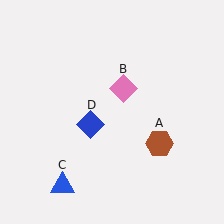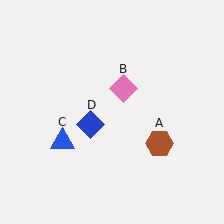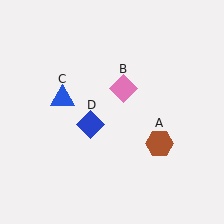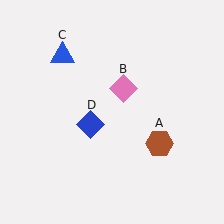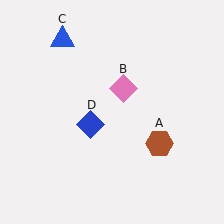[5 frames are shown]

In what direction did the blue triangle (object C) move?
The blue triangle (object C) moved up.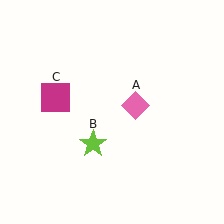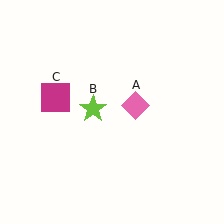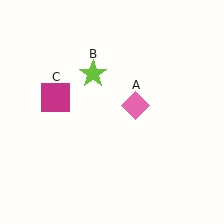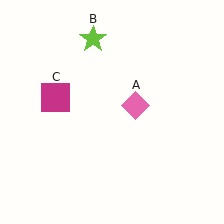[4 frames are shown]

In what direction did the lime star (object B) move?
The lime star (object B) moved up.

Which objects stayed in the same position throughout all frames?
Pink diamond (object A) and magenta square (object C) remained stationary.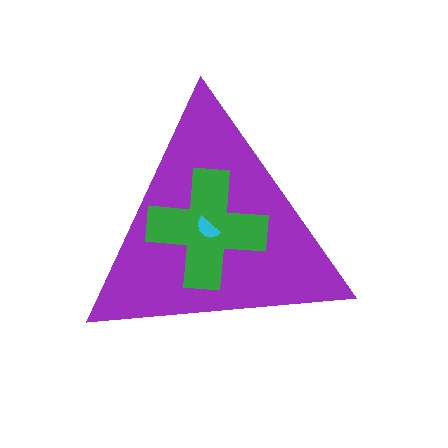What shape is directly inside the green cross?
The cyan semicircle.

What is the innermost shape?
The cyan semicircle.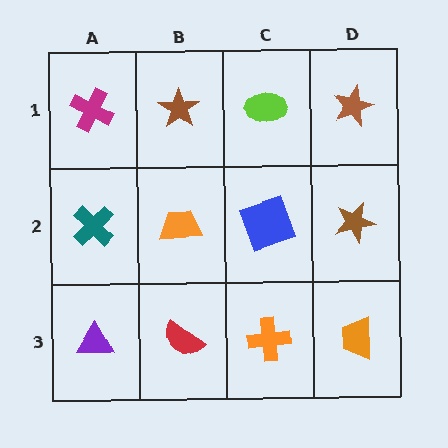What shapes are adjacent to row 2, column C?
A lime ellipse (row 1, column C), an orange cross (row 3, column C), an orange trapezoid (row 2, column B), a brown star (row 2, column D).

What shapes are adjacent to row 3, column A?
A teal cross (row 2, column A), a red semicircle (row 3, column B).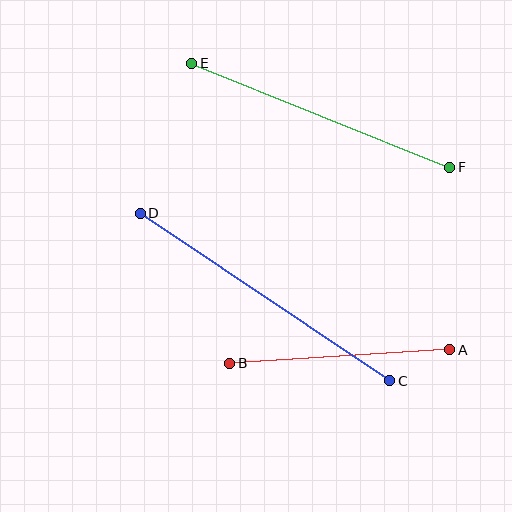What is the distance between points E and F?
The distance is approximately 278 pixels.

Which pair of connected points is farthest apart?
Points C and D are farthest apart.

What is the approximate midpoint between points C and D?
The midpoint is at approximately (265, 297) pixels.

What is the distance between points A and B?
The distance is approximately 220 pixels.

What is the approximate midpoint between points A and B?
The midpoint is at approximately (340, 357) pixels.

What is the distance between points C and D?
The distance is approximately 300 pixels.